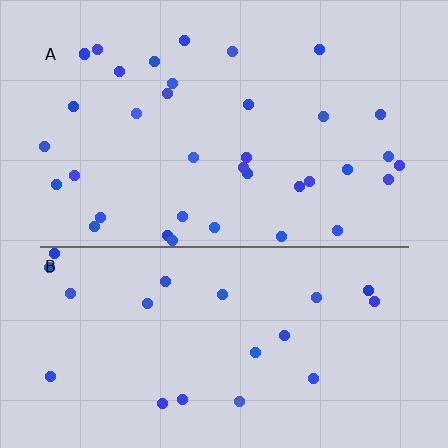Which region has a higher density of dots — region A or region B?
A (the top).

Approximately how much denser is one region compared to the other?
Approximately 1.7× — region A over region B.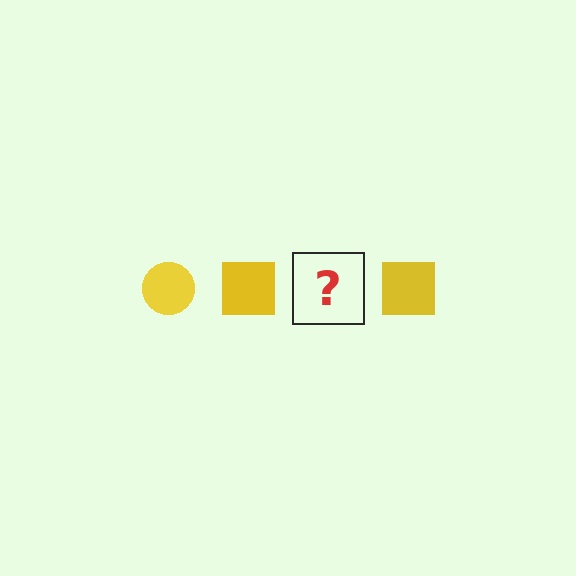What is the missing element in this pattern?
The missing element is a yellow circle.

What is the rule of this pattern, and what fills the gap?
The rule is that the pattern cycles through circle, square shapes in yellow. The gap should be filled with a yellow circle.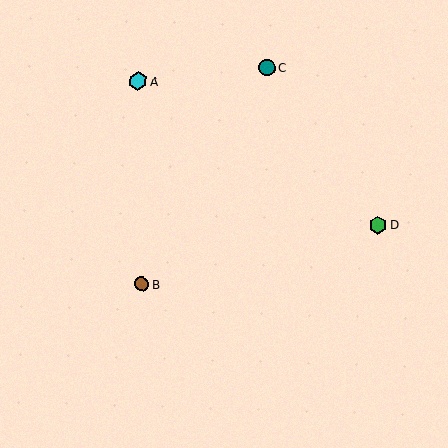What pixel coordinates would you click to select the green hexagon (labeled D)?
Click at (378, 225) to select the green hexagon D.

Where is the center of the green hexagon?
The center of the green hexagon is at (378, 225).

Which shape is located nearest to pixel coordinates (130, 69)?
The cyan hexagon (labeled A) at (138, 81) is nearest to that location.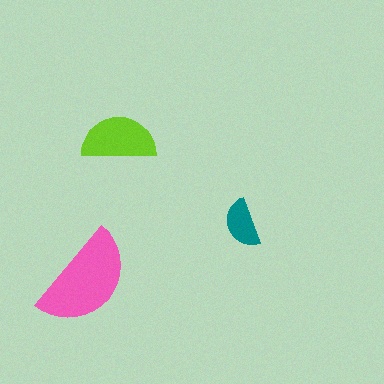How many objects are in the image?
There are 3 objects in the image.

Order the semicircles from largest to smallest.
the pink one, the lime one, the teal one.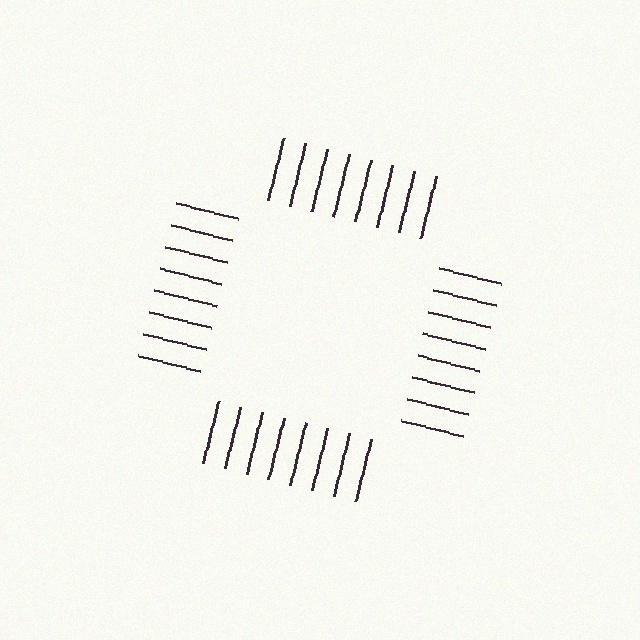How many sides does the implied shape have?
4 sides — the line-ends trace a square.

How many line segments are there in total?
32 — 8 along each of the 4 edges.